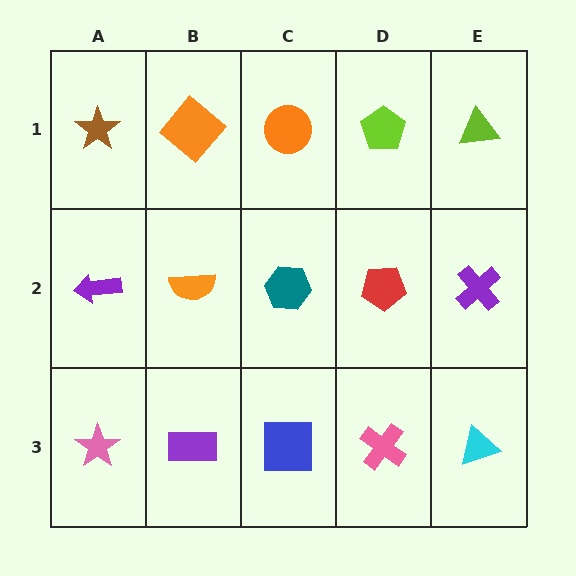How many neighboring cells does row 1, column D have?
3.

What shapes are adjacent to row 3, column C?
A teal hexagon (row 2, column C), a purple rectangle (row 3, column B), a pink cross (row 3, column D).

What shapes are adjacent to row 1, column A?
A purple arrow (row 2, column A), an orange diamond (row 1, column B).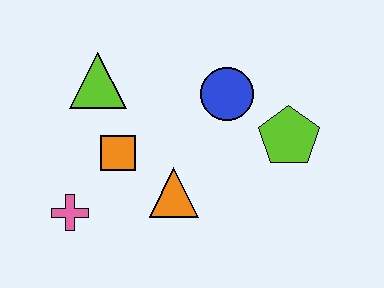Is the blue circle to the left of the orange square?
No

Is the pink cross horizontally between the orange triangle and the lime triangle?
No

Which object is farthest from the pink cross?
The lime pentagon is farthest from the pink cross.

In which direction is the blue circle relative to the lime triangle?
The blue circle is to the right of the lime triangle.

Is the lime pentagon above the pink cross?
Yes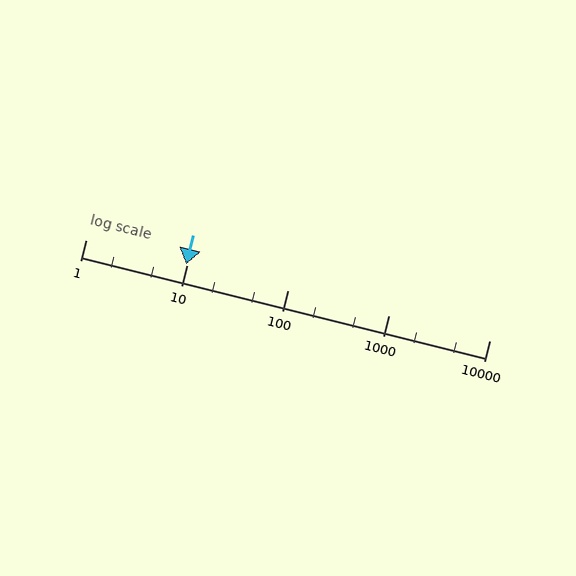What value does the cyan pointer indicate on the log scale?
The pointer indicates approximately 9.8.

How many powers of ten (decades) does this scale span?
The scale spans 4 decades, from 1 to 10000.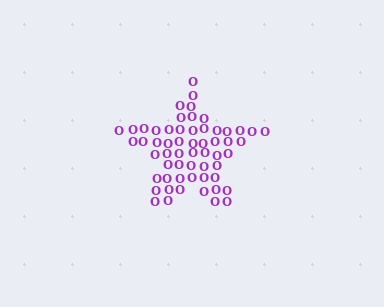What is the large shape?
The large shape is a star.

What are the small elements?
The small elements are letter O's.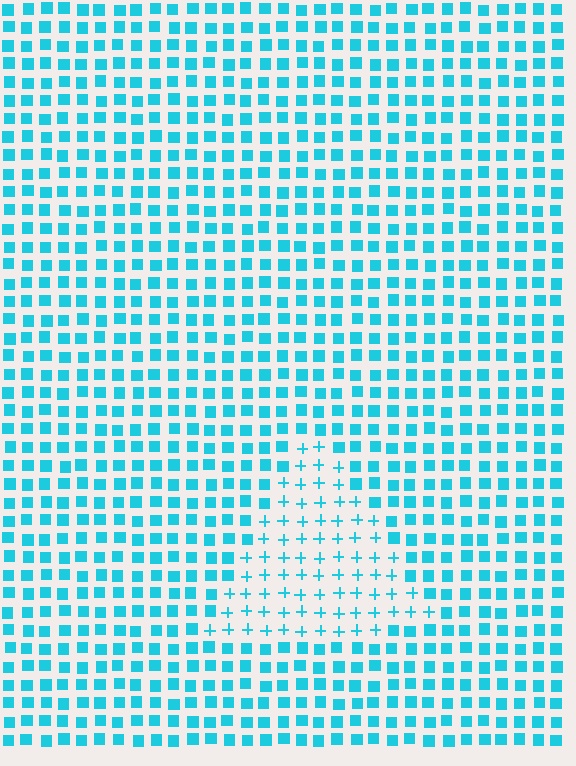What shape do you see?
I see a triangle.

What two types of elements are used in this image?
The image uses plus signs inside the triangle region and squares outside it.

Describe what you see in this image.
The image is filled with small cyan elements arranged in a uniform grid. A triangle-shaped region contains plus signs, while the surrounding area contains squares. The boundary is defined purely by the change in element shape.